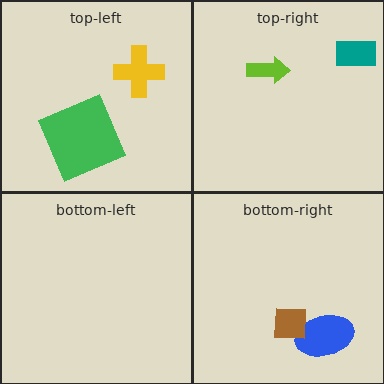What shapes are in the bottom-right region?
The blue ellipse, the brown square.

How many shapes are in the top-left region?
2.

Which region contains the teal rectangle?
The top-right region.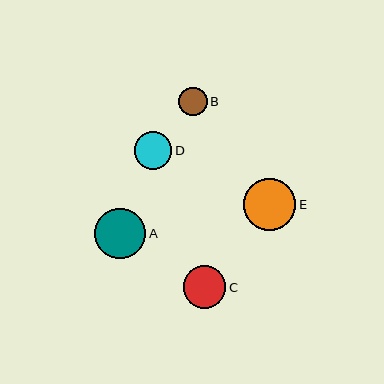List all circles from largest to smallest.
From largest to smallest: E, A, C, D, B.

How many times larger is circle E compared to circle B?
Circle E is approximately 1.8 times the size of circle B.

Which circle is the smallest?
Circle B is the smallest with a size of approximately 28 pixels.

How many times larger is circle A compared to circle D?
Circle A is approximately 1.3 times the size of circle D.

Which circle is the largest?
Circle E is the largest with a size of approximately 52 pixels.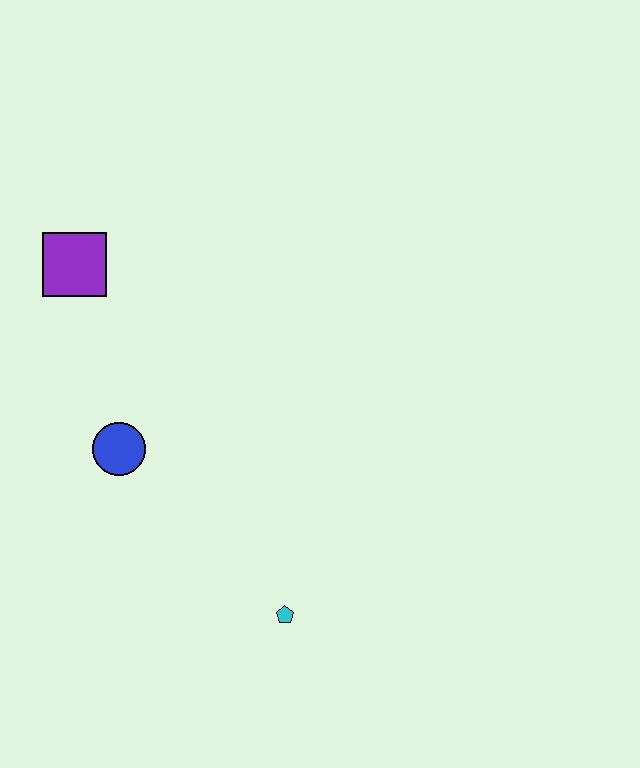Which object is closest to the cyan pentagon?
The blue circle is closest to the cyan pentagon.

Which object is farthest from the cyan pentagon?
The purple square is farthest from the cyan pentagon.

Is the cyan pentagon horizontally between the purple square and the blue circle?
No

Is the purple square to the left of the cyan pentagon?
Yes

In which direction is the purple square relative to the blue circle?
The purple square is above the blue circle.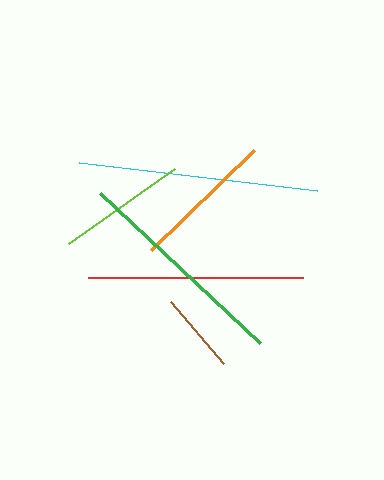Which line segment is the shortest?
The brown line is the shortest at approximately 82 pixels.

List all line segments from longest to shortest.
From longest to shortest: cyan, green, red, orange, lime, brown.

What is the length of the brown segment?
The brown segment is approximately 82 pixels long.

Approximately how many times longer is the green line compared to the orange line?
The green line is approximately 1.5 times the length of the orange line.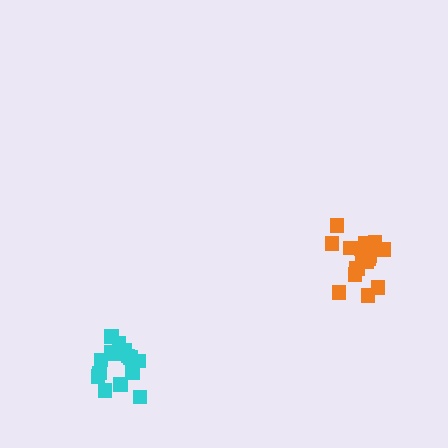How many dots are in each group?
Group 1: 17 dots, Group 2: 16 dots (33 total).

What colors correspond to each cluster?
The clusters are colored: orange, cyan.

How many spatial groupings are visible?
There are 2 spatial groupings.